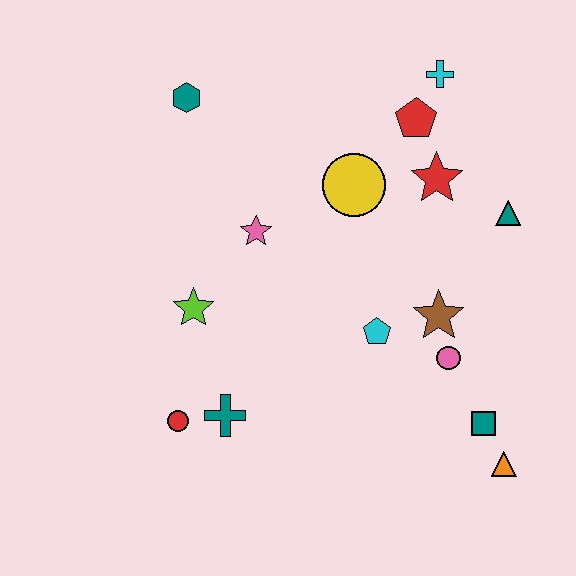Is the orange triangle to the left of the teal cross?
No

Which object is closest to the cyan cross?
The red pentagon is closest to the cyan cross.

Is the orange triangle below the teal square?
Yes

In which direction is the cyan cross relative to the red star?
The cyan cross is above the red star.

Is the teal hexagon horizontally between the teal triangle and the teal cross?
No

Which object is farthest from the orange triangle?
The teal hexagon is farthest from the orange triangle.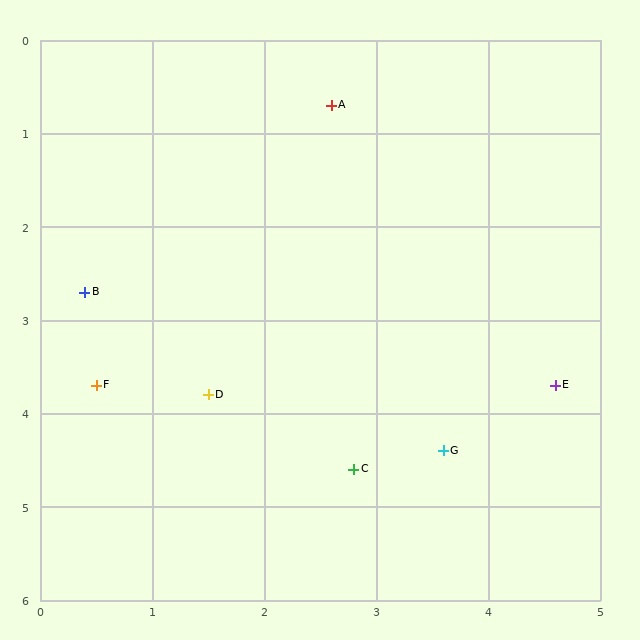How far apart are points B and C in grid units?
Points B and C are about 3.1 grid units apart.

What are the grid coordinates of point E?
Point E is at approximately (4.6, 3.7).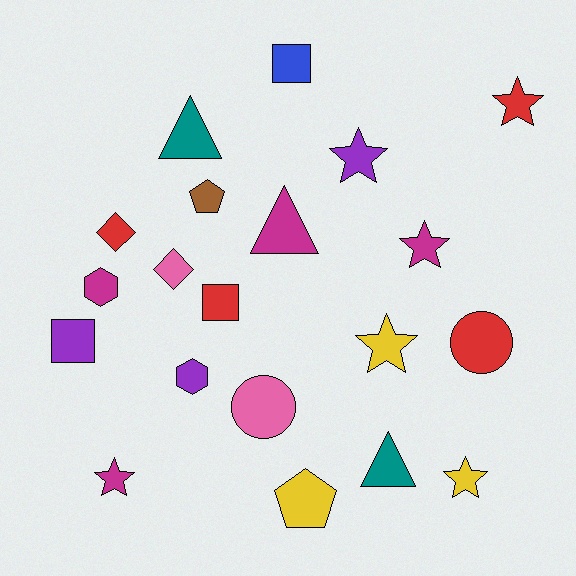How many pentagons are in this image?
There are 2 pentagons.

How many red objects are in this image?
There are 4 red objects.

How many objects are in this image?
There are 20 objects.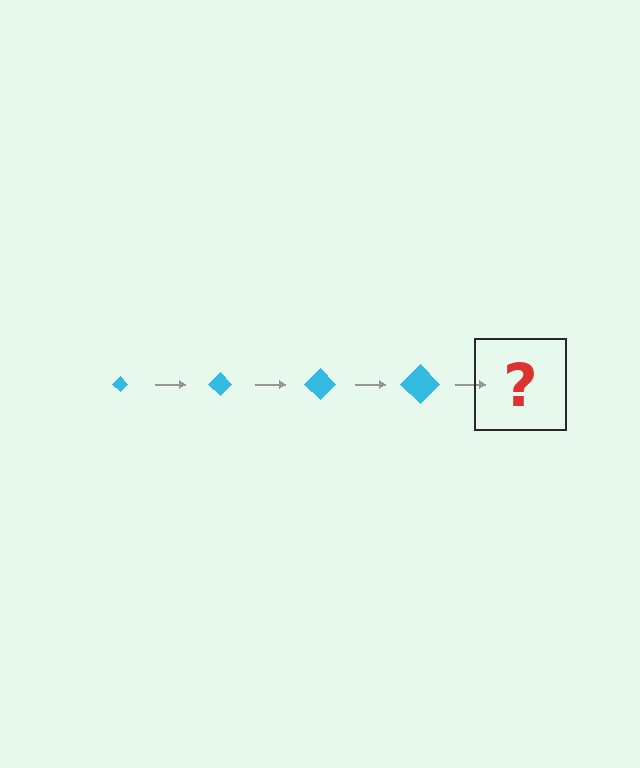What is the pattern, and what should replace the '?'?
The pattern is that the diamond gets progressively larger each step. The '?' should be a cyan diamond, larger than the previous one.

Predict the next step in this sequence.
The next step is a cyan diamond, larger than the previous one.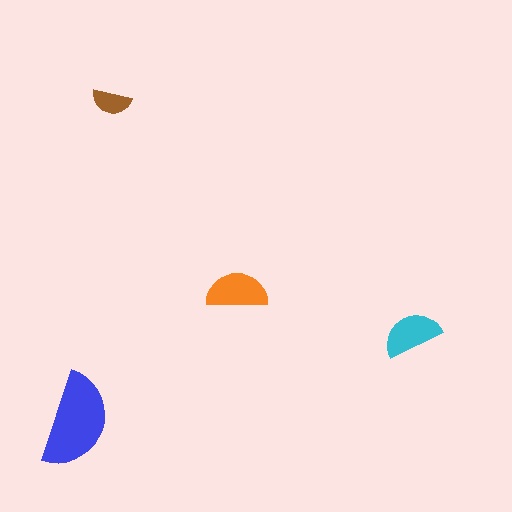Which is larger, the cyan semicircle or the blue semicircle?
The blue one.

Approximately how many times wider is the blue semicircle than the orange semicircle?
About 1.5 times wider.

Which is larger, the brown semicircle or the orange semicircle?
The orange one.